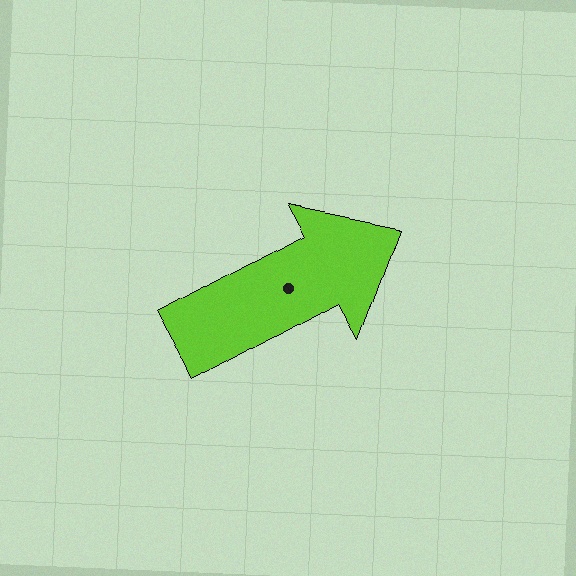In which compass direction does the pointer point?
Northeast.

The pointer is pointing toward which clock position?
Roughly 2 o'clock.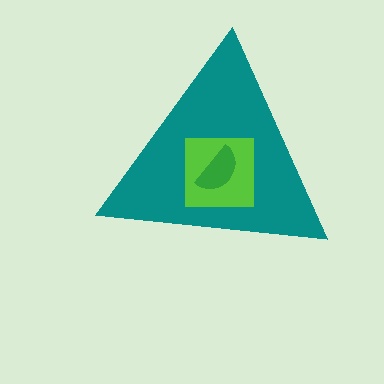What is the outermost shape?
The teal triangle.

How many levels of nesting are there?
3.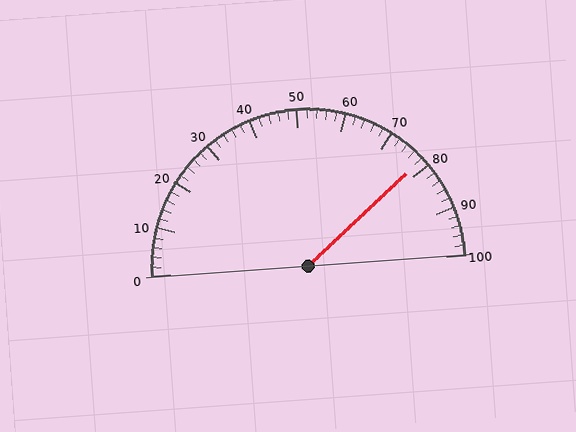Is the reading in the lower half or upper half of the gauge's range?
The reading is in the upper half of the range (0 to 100).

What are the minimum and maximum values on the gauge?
The gauge ranges from 0 to 100.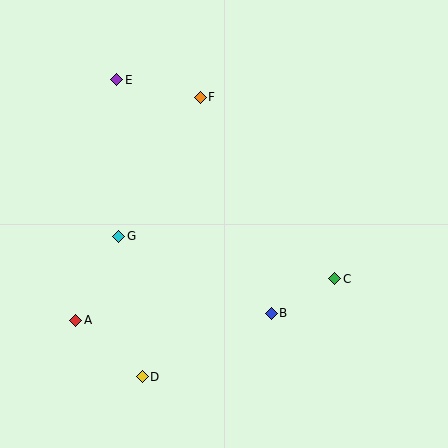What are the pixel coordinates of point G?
Point G is at (119, 236).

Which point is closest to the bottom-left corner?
Point A is closest to the bottom-left corner.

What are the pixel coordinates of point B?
Point B is at (271, 313).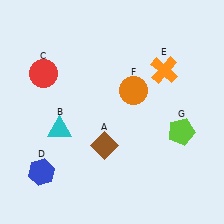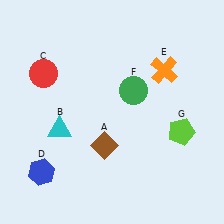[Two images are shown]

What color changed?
The circle (F) changed from orange in Image 1 to green in Image 2.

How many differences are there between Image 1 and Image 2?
There is 1 difference between the two images.